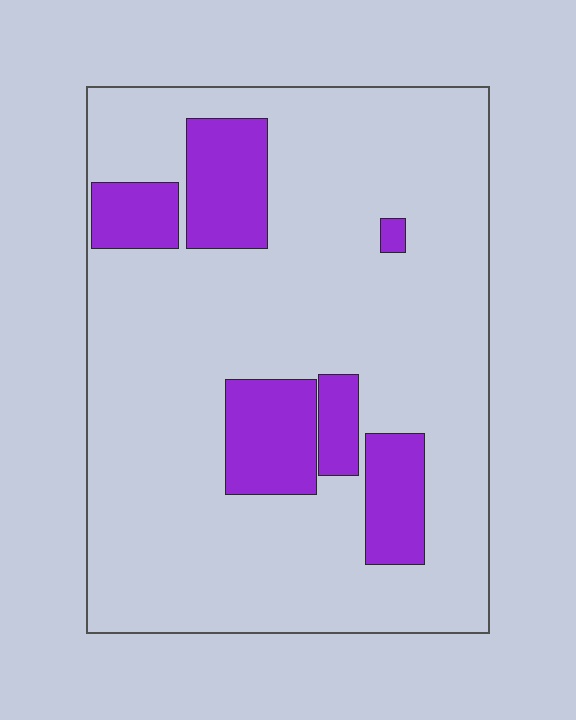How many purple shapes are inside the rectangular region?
6.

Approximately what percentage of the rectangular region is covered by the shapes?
Approximately 20%.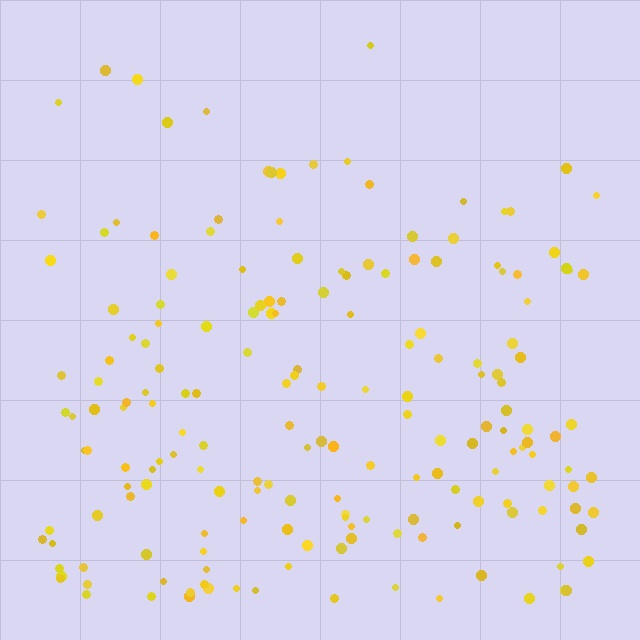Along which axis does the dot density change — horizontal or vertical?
Vertical.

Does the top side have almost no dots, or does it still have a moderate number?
Still a moderate number, just noticeably fewer than the bottom.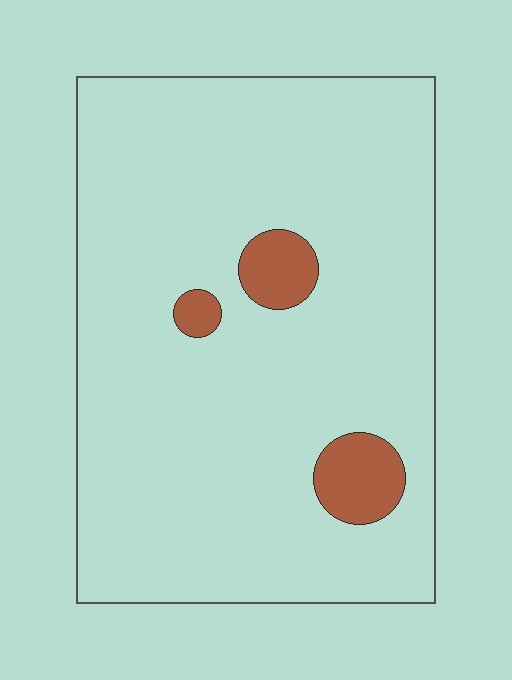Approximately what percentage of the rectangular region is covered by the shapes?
Approximately 5%.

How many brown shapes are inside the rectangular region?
3.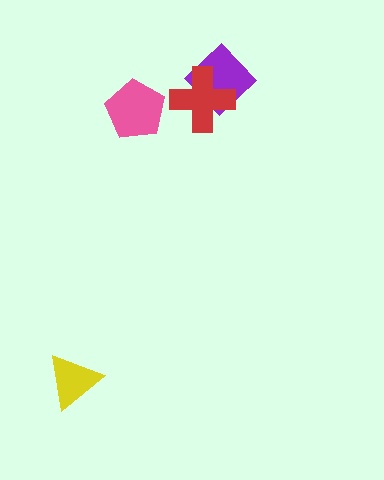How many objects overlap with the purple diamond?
1 object overlaps with the purple diamond.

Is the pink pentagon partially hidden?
No, no other shape covers it.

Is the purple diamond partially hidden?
Yes, it is partially covered by another shape.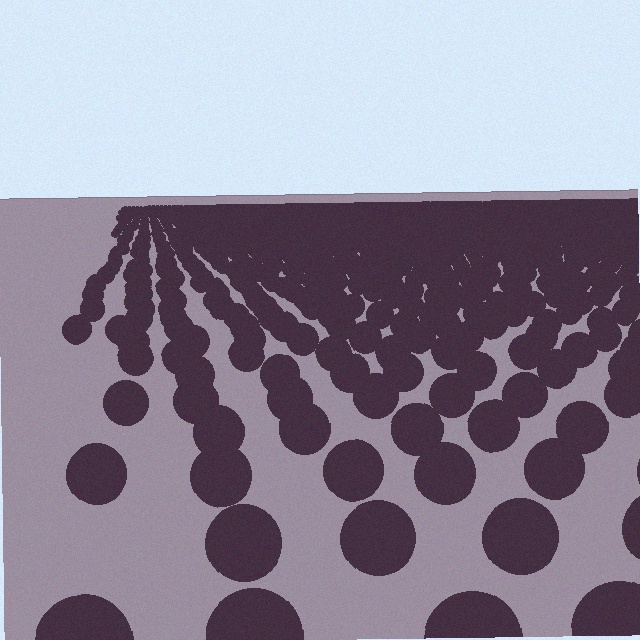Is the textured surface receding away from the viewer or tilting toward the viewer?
The surface is receding away from the viewer. Texture elements get smaller and denser toward the top.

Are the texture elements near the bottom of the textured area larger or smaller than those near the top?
Larger. Near the bottom, elements are closer to the viewer and appear at a bigger on-screen size.